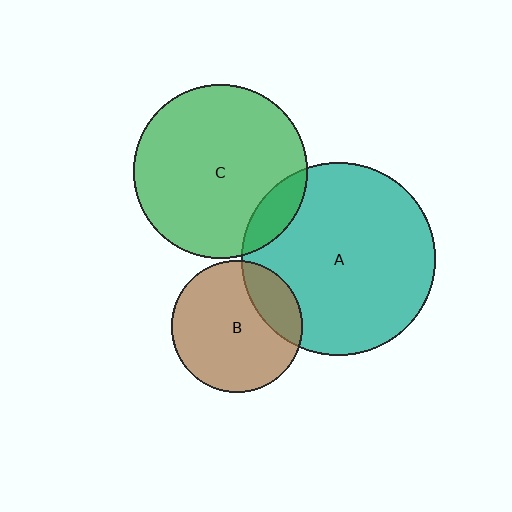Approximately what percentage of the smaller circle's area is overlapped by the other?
Approximately 20%.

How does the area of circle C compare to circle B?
Approximately 1.7 times.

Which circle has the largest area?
Circle A (teal).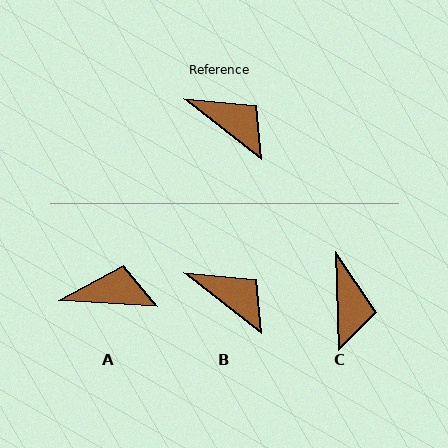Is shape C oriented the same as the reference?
No, it is off by about 50 degrees.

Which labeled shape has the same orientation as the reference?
B.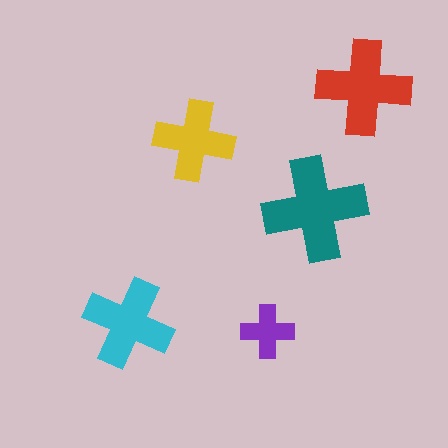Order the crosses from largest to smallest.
the teal one, the red one, the cyan one, the yellow one, the purple one.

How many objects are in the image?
There are 5 objects in the image.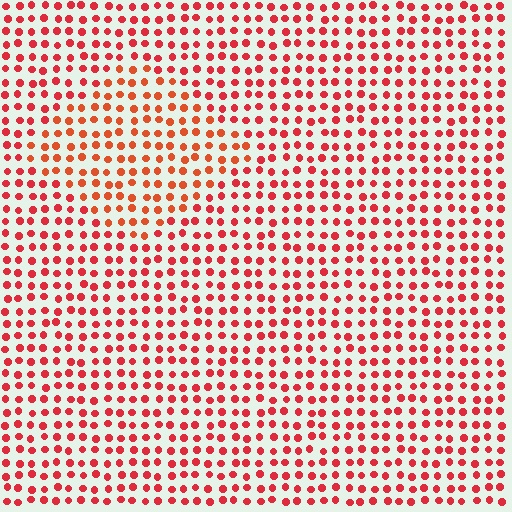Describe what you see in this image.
The image is filled with small red elements in a uniform arrangement. A diamond-shaped region is visible where the elements are tinted to a slightly different hue, forming a subtle color boundary.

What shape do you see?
I see a diamond.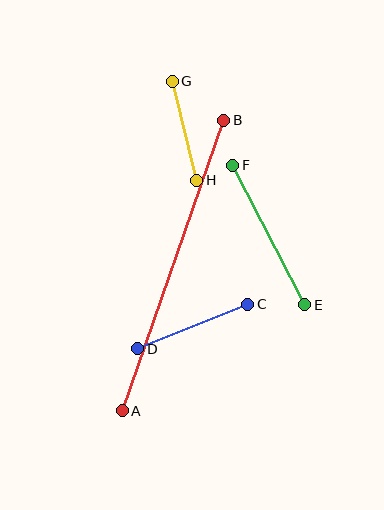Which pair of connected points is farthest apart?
Points A and B are farthest apart.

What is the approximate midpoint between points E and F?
The midpoint is at approximately (269, 235) pixels.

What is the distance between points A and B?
The distance is approximately 308 pixels.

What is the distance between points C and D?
The distance is approximately 119 pixels.